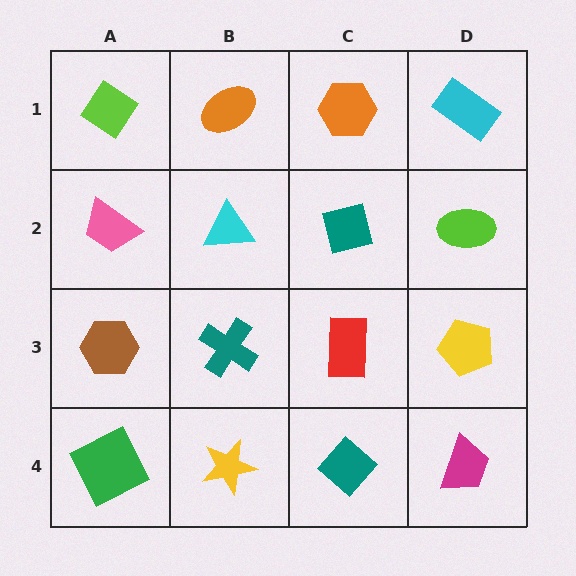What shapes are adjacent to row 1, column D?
A lime ellipse (row 2, column D), an orange hexagon (row 1, column C).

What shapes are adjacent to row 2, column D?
A cyan rectangle (row 1, column D), a yellow pentagon (row 3, column D), a teal square (row 2, column C).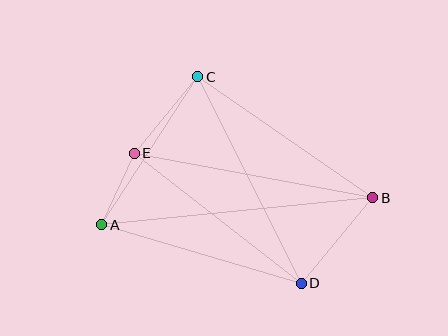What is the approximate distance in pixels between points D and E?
The distance between D and E is approximately 212 pixels.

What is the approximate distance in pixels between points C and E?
The distance between C and E is approximately 99 pixels.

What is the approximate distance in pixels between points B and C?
The distance between B and C is approximately 213 pixels.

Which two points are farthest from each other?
Points A and B are farthest from each other.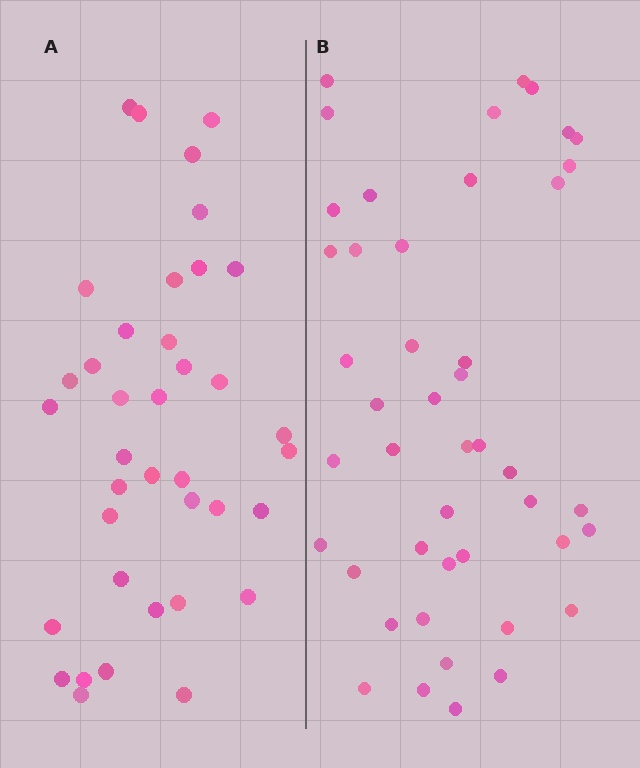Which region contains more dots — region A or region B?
Region B (the right region) has more dots.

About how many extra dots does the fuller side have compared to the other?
Region B has roughly 8 or so more dots than region A.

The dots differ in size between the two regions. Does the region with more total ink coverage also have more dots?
No. Region A has more total ink coverage because its dots are larger, but region B actually contains more individual dots. Total area can be misleading — the number of items is what matters here.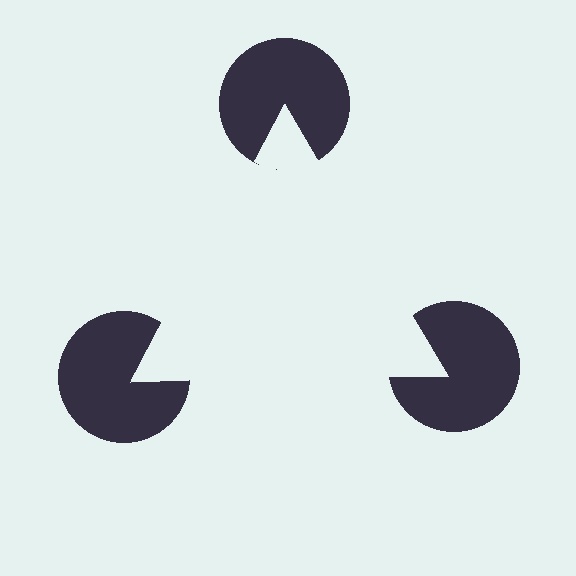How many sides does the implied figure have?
3 sides.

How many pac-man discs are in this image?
There are 3 — one at each vertex of the illusory triangle.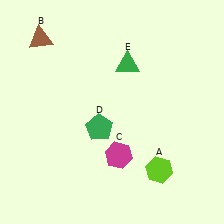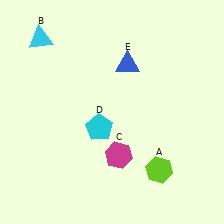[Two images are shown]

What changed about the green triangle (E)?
In Image 1, E is green. In Image 2, it changed to blue.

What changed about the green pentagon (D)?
In Image 1, D is green. In Image 2, it changed to cyan.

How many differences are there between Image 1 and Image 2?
There are 3 differences between the two images.